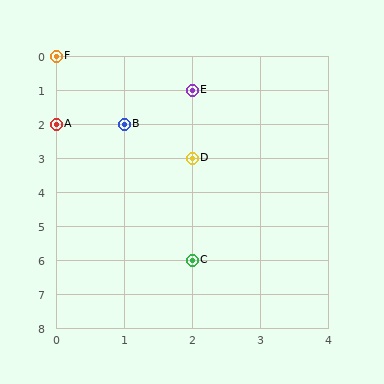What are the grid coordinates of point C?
Point C is at grid coordinates (2, 6).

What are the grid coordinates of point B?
Point B is at grid coordinates (1, 2).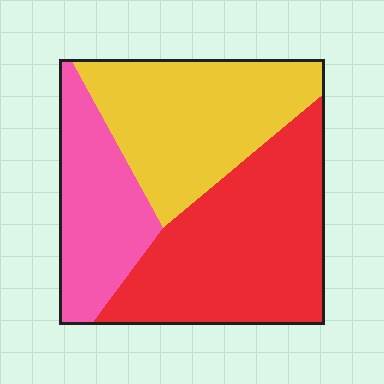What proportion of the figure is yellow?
Yellow covers around 35% of the figure.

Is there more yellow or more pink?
Yellow.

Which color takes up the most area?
Red, at roughly 45%.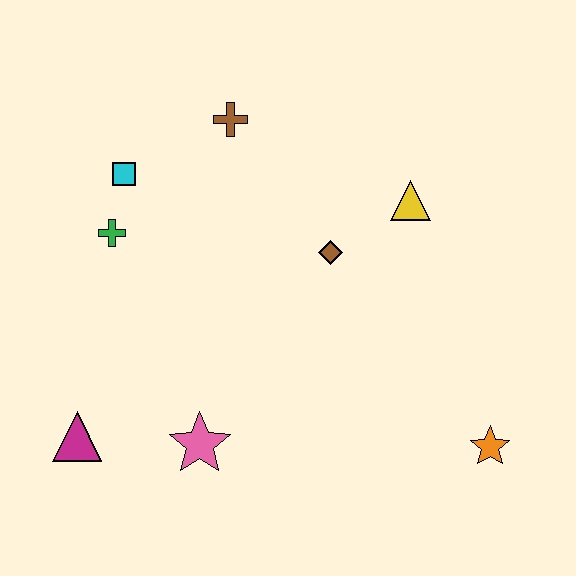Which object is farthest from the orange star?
The cyan square is farthest from the orange star.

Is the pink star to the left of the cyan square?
No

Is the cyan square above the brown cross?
No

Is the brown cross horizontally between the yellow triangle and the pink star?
Yes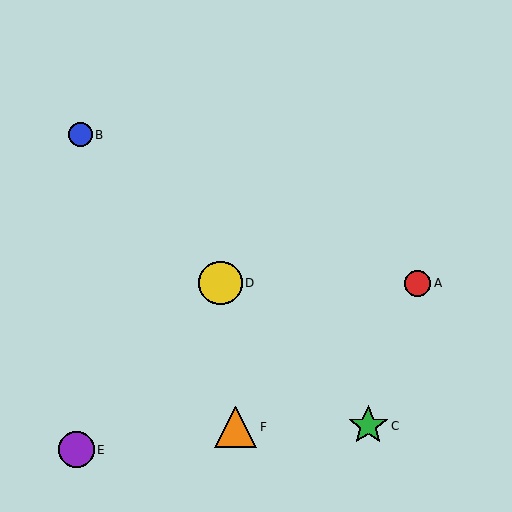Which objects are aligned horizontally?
Objects A, D are aligned horizontally.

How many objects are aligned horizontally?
2 objects (A, D) are aligned horizontally.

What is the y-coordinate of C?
Object C is at y≈426.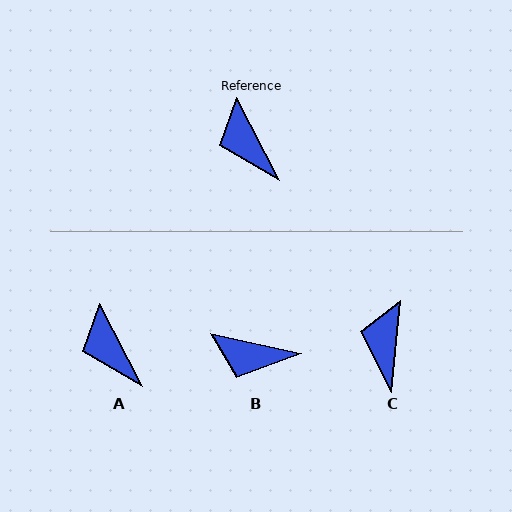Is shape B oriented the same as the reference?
No, it is off by about 50 degrees.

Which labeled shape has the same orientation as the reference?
A.